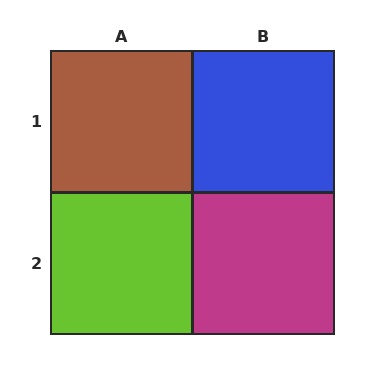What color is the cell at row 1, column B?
Blue.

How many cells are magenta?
1 cell is magenta.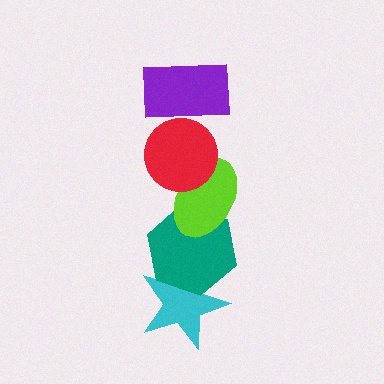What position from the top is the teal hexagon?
The teal hexagon is 4th from the top.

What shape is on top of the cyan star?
The teal hexagon is on top of the cyan star.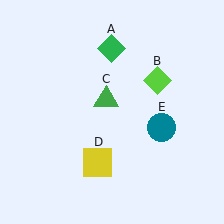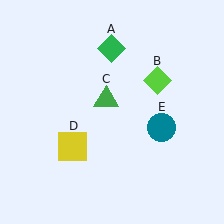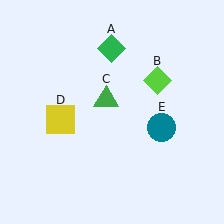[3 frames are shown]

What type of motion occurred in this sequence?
The yellow square (object D) rotated clockwise around the center of the scene.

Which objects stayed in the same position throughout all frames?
Green diamond (object A) and lime diamond (object B) and green triangle (object C) and teal circle (object E) remained stationary.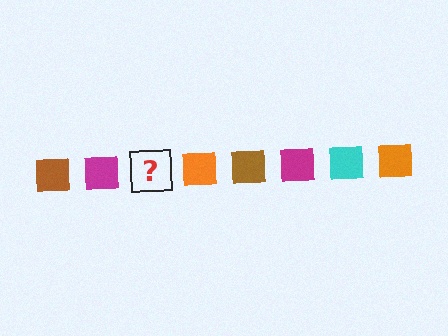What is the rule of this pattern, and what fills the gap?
The rule is that the pattern cycles through brown, magenta, cyan, orange squares. The gap should be filled with a cyan square.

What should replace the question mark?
The question mark should be replaced with a cyan square.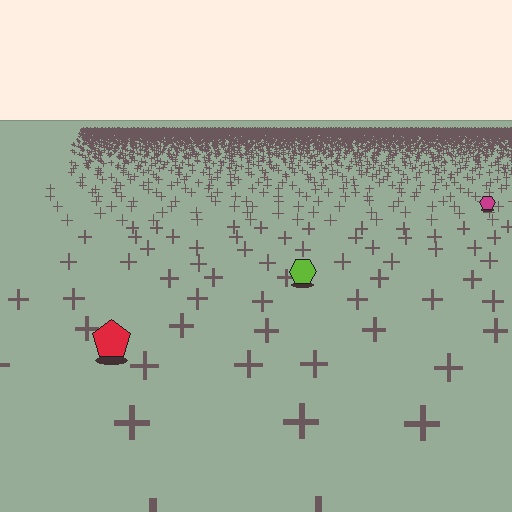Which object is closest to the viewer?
The red pentagon is closest. The texture marks near it are larger and more spread out.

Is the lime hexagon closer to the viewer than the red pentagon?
No. The red pentagon is closer — you can tell from the texture gradient: the ground texture is coarser near it.